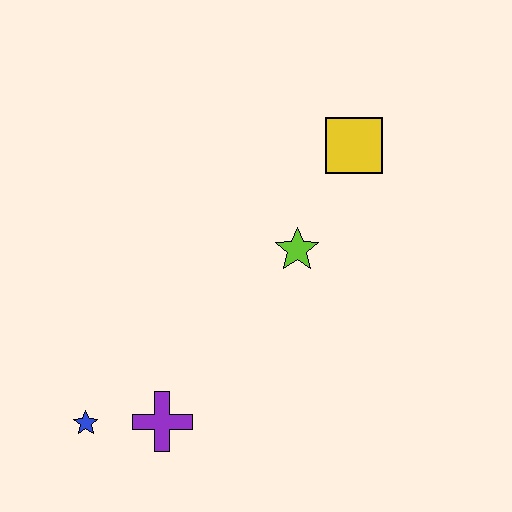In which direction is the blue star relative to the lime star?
The blue star is to the left of the lime star.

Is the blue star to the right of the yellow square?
No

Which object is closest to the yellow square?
The lime star is closest to the yellow square.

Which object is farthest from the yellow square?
The blue star is farthest from the yellow square.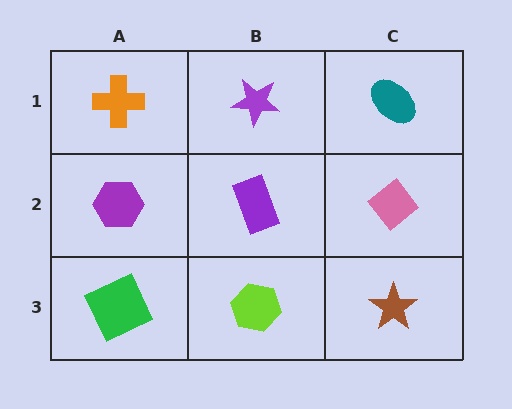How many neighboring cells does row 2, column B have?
4.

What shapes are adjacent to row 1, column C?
A pink diamond (row 2, column C), a purple star (row 1, column B).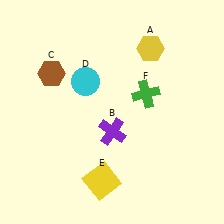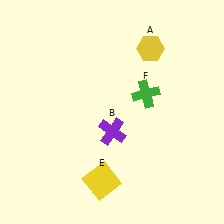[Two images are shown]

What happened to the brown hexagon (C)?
The brown hexagon (C) was removed in Image 2. It was in the top-left area of Image 1.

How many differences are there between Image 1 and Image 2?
There are 2 differences between the two images.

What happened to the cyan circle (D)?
The cyan circle (D) was removed in Image 2. It was in the top-left area of Image 1.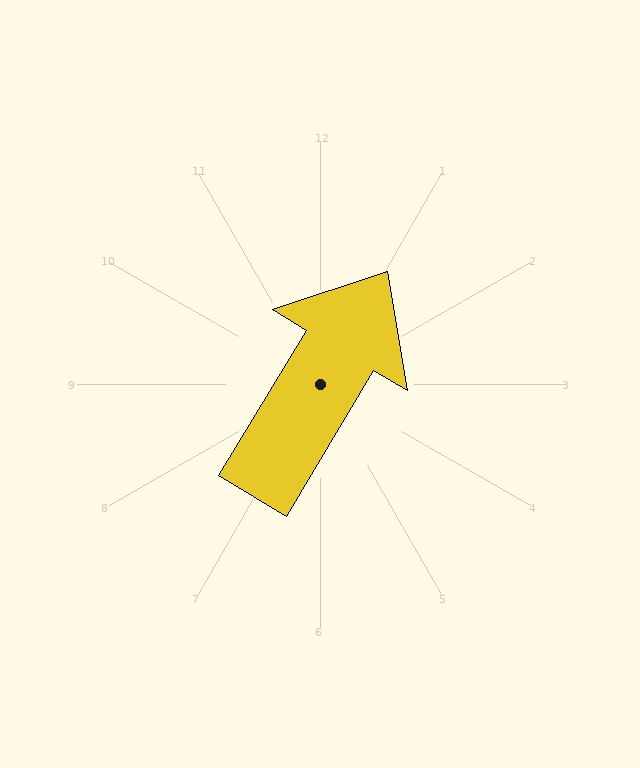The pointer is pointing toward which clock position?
Roughly 1 o'clock.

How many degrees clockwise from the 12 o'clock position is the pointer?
Approximately 31 degrees.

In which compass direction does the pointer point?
Northeast.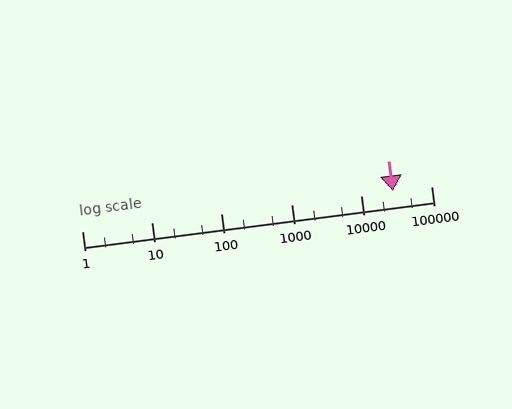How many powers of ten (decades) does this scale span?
The scale spans 5 decades, from 1 to 100000.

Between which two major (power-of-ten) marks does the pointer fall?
The pointer is between 10000 and 100000.